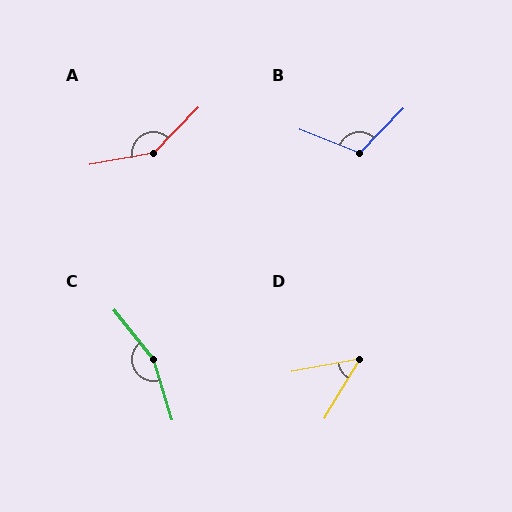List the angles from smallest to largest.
D (48°), B (113°), A (145°), C (159°).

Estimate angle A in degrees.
Approximately 145 degrees.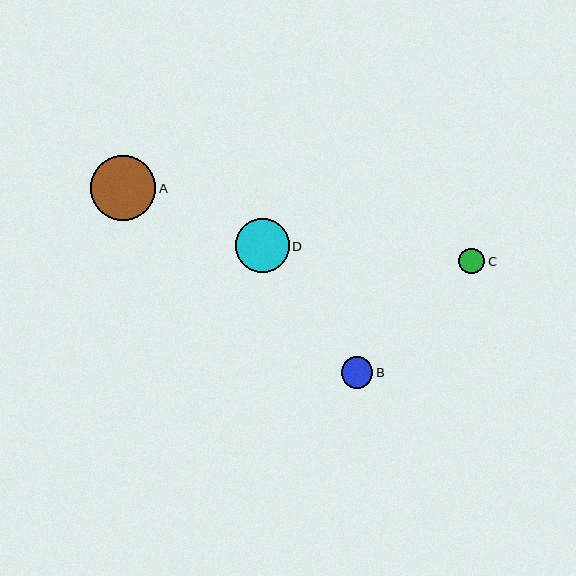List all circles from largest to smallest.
From largest to smallest: A, D, B, C.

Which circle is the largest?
Circle A is the largest with a size of approximately 65 pixels.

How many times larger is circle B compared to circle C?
Circle B is approximately 1.2 times the size of circle C.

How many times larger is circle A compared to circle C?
Circle A is approximately 2.5 times the size of circle C.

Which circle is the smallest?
Circle C is the smallest with a size of approximately 26 pixels.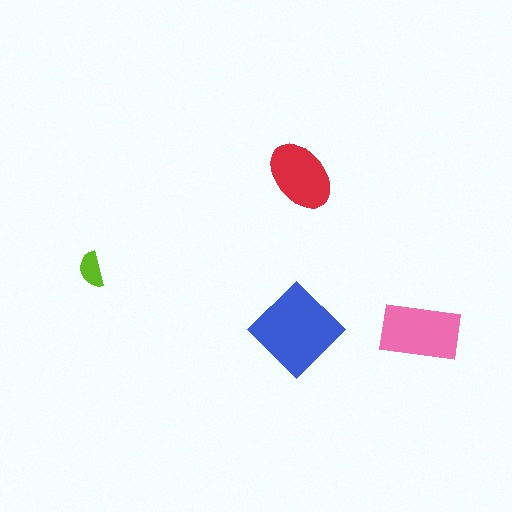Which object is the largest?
The blue diamond.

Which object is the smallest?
The lime semicircle.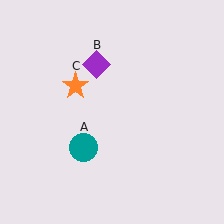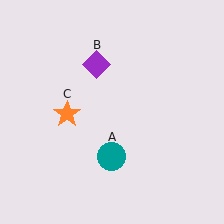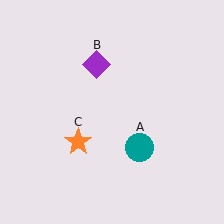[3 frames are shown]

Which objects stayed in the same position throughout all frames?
Purple diamond (object B) remained stationary.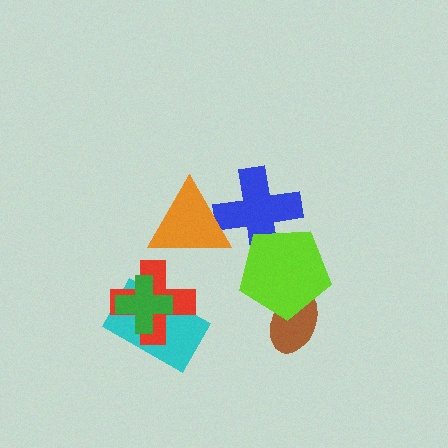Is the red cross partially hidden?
Yes, it is partially covered by another shape.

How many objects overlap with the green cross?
2 objects overlap with the green cross.